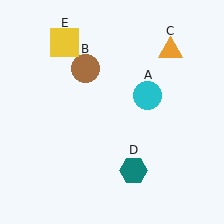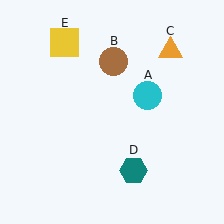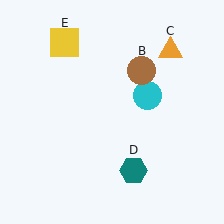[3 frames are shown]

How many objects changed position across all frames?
1 object changed position: brown circle (object B).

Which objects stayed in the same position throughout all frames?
Cyan circle (object A) and orange triangle (object C) and teal hexagon (object D) and yellow square (object E) remained stationary.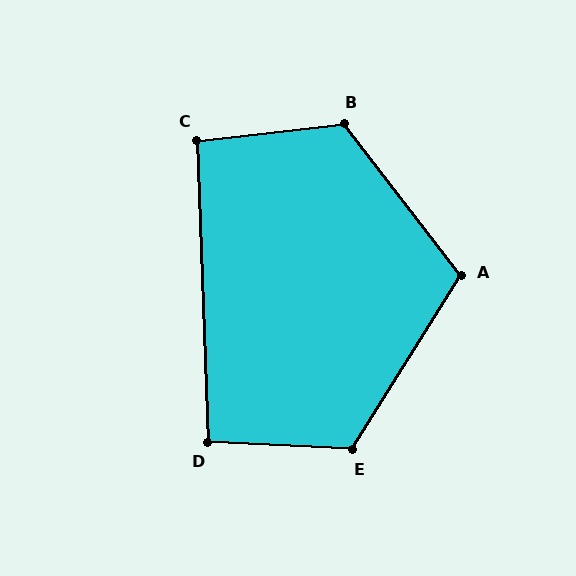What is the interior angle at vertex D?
Approximately 95 degrees (approximately right).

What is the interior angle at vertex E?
Approximately 119 degrees (obtuse).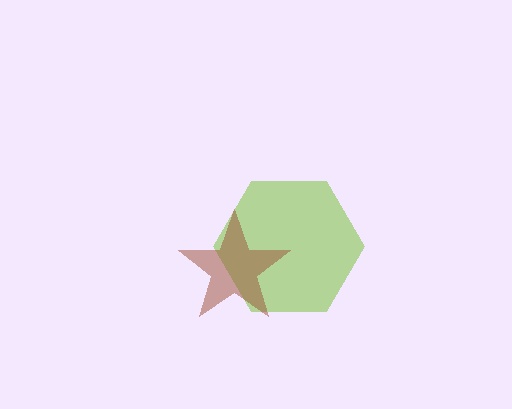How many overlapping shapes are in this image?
There are 2 overlapping shapes in the image.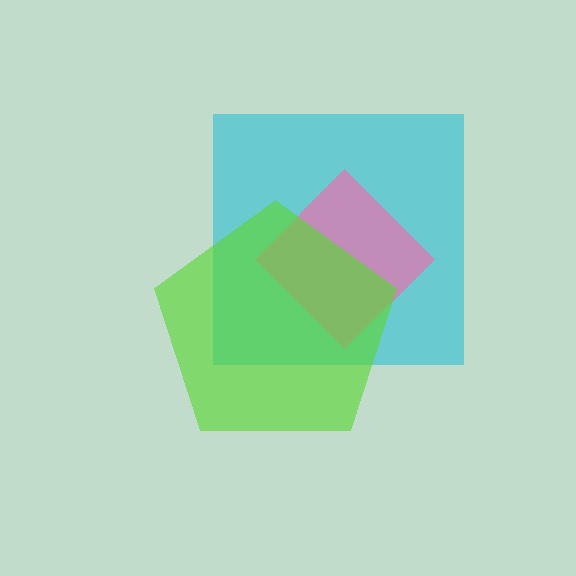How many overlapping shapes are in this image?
There are 3 overlapping shapes in the image.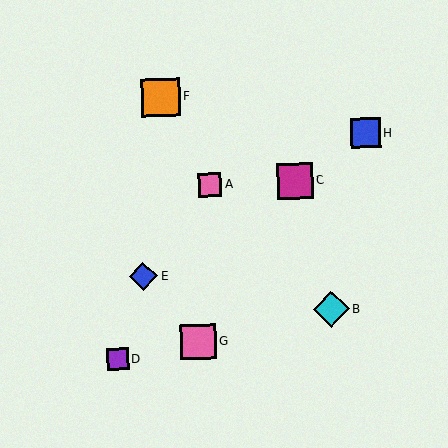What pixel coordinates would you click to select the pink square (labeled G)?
Click at (198, 342) to select the pink square G.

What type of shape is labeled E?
Shape E is a blue diamond.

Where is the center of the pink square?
The center of the pink square is at (210, 185).